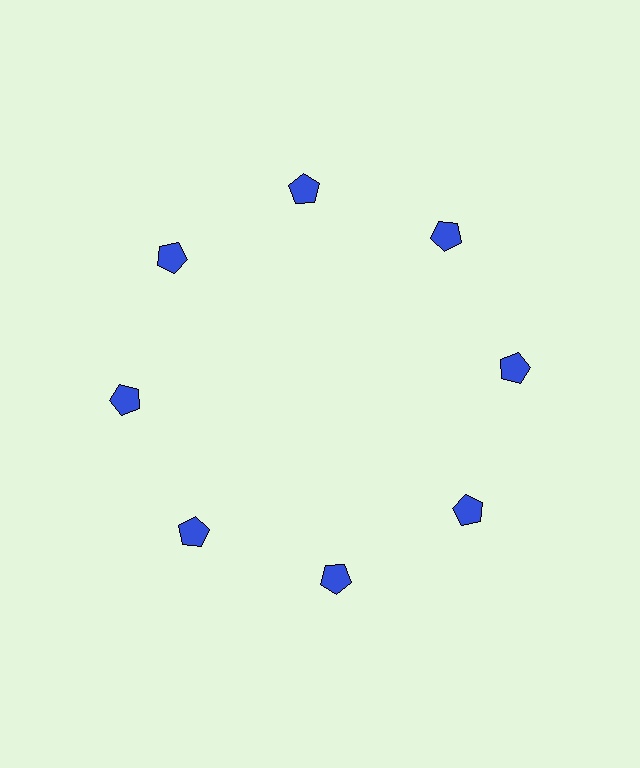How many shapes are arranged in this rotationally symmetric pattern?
There are 8 shapes, arranged in 8 groups of 1.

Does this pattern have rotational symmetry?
Yes, this pattern has 8-fold rotational symmetry. It looks the same after rotating 45 degrees around the center.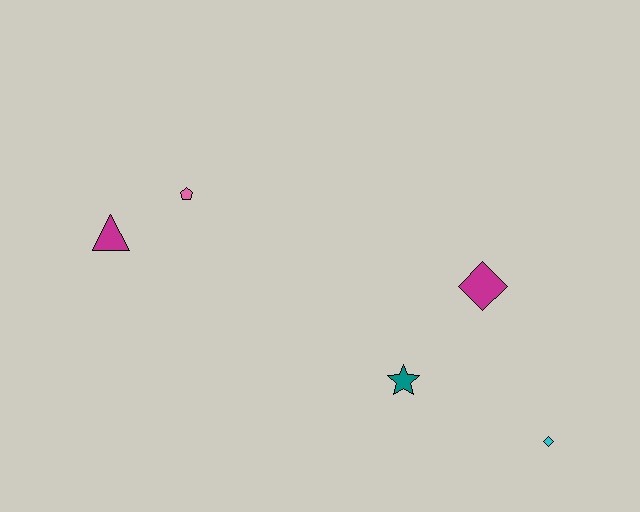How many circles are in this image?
There are no circles.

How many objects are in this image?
There are 5 objects.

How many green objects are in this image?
There are no green objects.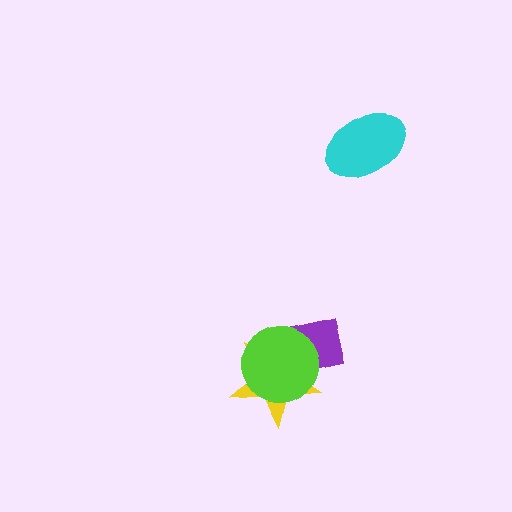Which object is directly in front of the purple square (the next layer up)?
The yellow star is directly in front of the purple square.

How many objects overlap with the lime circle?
2 objects overlap with the lime circle.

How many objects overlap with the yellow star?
2 objects overlap with the yellow star.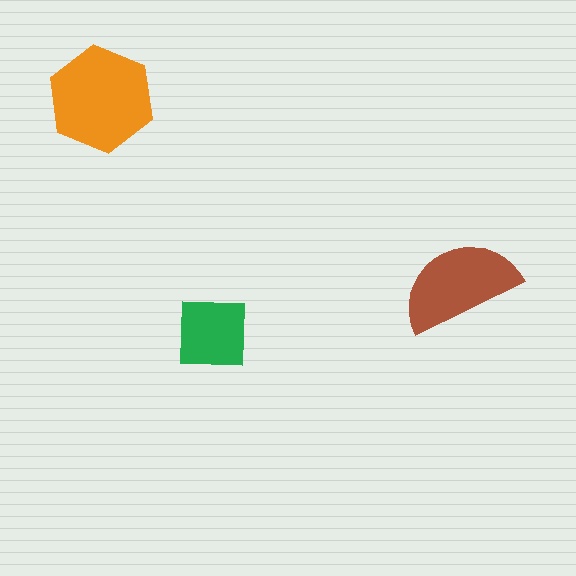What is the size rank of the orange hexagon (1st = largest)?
1st.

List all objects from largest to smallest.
The orange hexagon, the brown semicircle, the green square.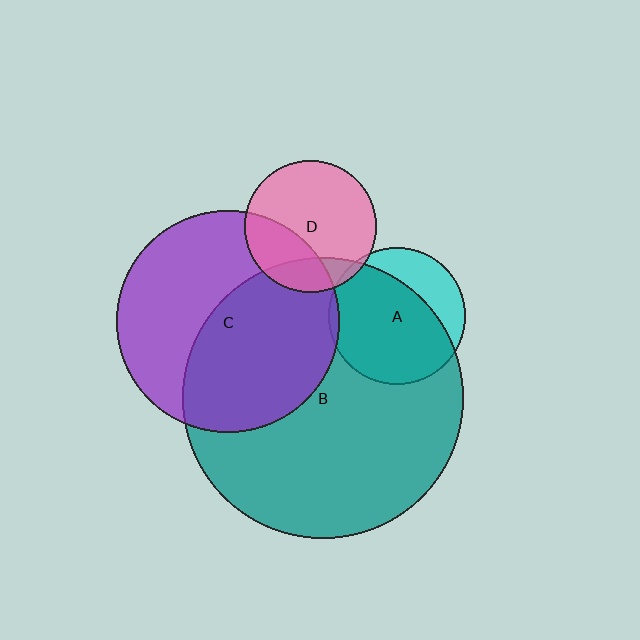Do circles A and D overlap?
Yes.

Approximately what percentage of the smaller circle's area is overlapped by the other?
Approximately 5%.